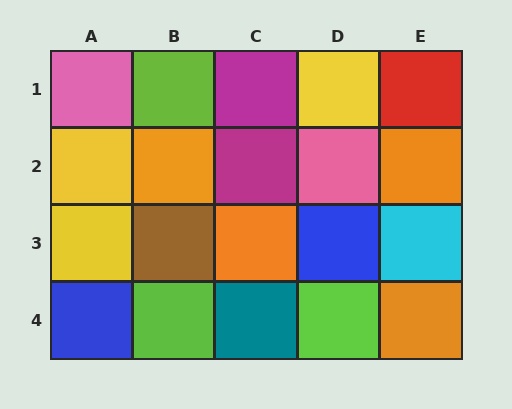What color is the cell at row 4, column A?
Blue.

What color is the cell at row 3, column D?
Blue.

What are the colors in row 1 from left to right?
Pink, lime, magenta, yellow, red.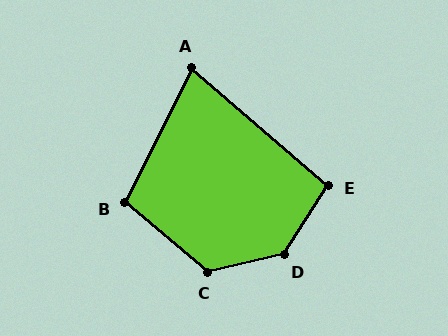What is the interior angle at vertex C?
Approximately 127 degrees (obtuse).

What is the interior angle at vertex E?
Approximately 98 degrees (obtuse).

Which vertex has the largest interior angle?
D, at approximately 135 degrees.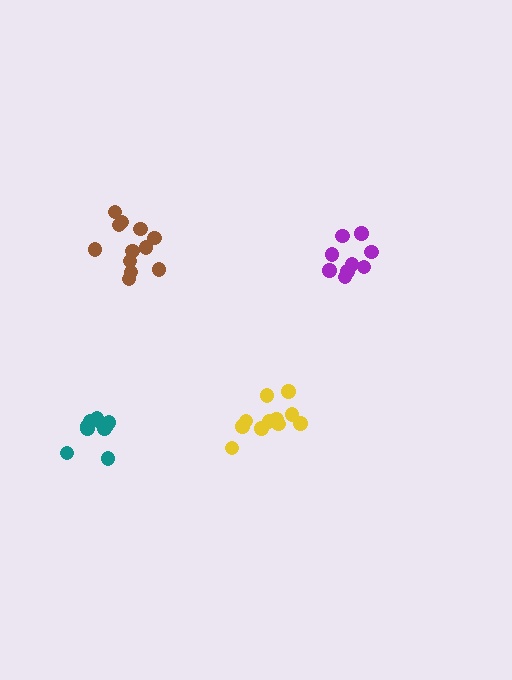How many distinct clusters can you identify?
There are 4 distinct clusters.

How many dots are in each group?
Group 1: 11 dots, Group 2: 11 dots, Group 3: 9 dots, Group 4: 12 dots (43 total).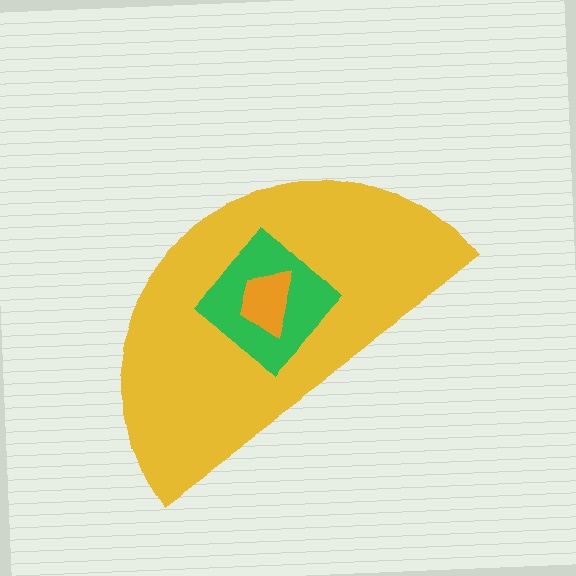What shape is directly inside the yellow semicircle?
The green diamond.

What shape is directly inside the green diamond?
The orange trapezoid.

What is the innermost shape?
The orange trapezoid.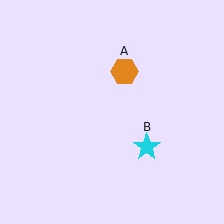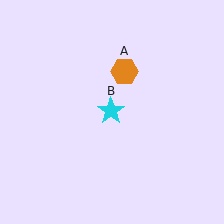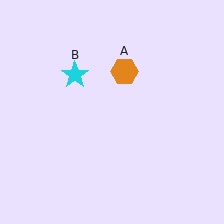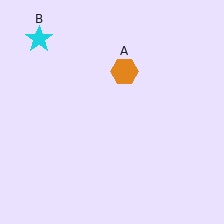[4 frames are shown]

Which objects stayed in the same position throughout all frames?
Orange hexagon (object A) remained stationary.